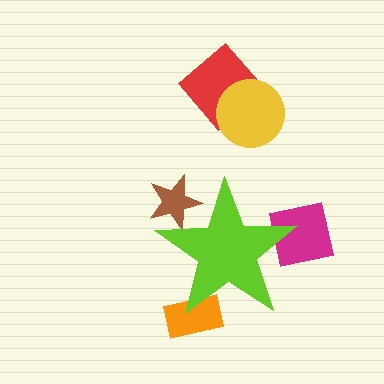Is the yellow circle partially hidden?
No, the yellow circle is fully visible.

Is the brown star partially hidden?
Yes, the brown star is partially hidden behind the lime star.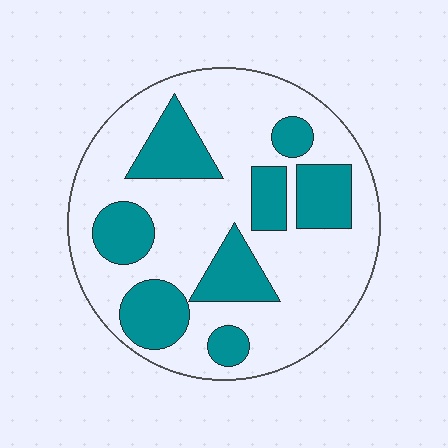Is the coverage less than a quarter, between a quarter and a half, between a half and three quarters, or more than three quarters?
Between a quarter and a half.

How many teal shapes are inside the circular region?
8.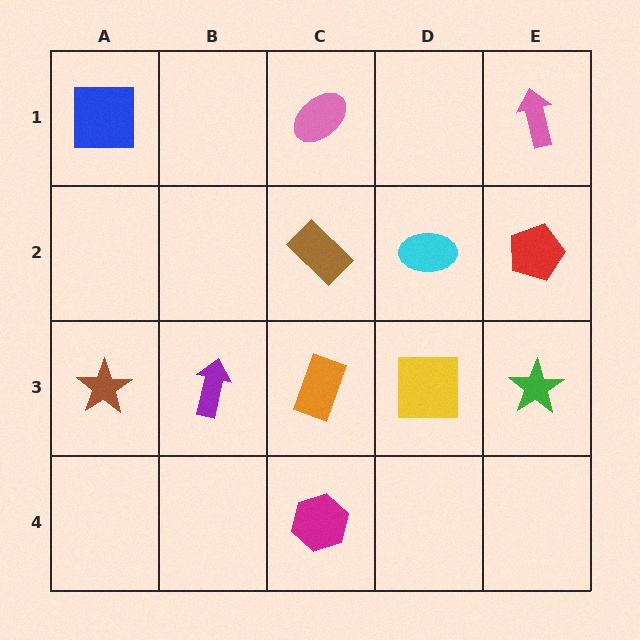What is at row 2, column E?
A red pentagon.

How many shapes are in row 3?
5 shapes.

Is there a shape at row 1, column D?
No, that cell is empty.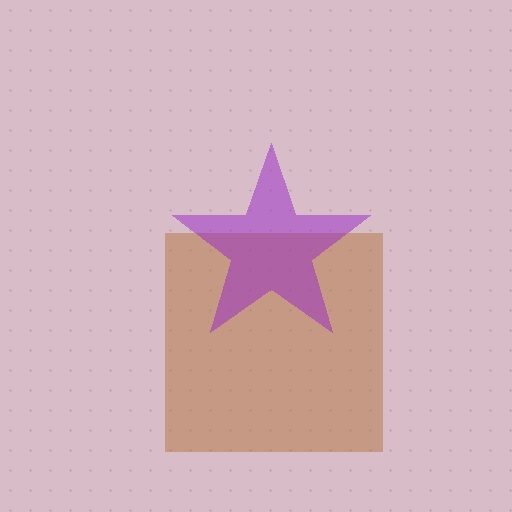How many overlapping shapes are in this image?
There are 2 overlapping shapes in the image.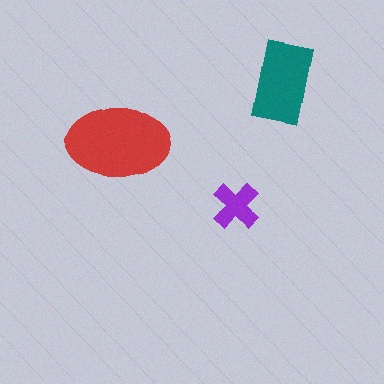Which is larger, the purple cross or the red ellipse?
The red ellipse.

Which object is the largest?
The red ellipse.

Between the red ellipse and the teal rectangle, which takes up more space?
The red ellipse.